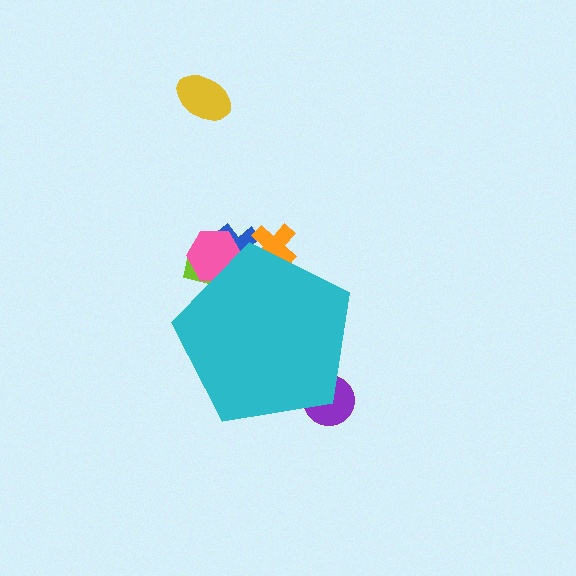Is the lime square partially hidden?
Yes, the lime square is partially hidden behind the cyan pentagon.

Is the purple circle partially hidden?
Yes, the purple circle is partially hidden behind the cyan pentagon.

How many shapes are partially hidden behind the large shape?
5 shapes are partially hidden.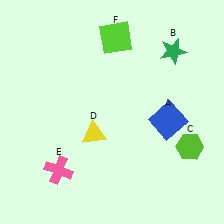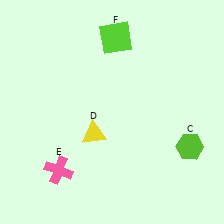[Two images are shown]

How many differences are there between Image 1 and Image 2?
There are 2 differences between the two images.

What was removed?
The blue square (A), the green star (B) were removed in Image 2.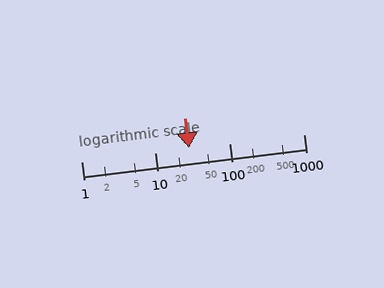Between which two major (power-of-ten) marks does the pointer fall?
The pointer is between 10 and 100.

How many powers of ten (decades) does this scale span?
The scale spans 3 decades, from 1 to 1000.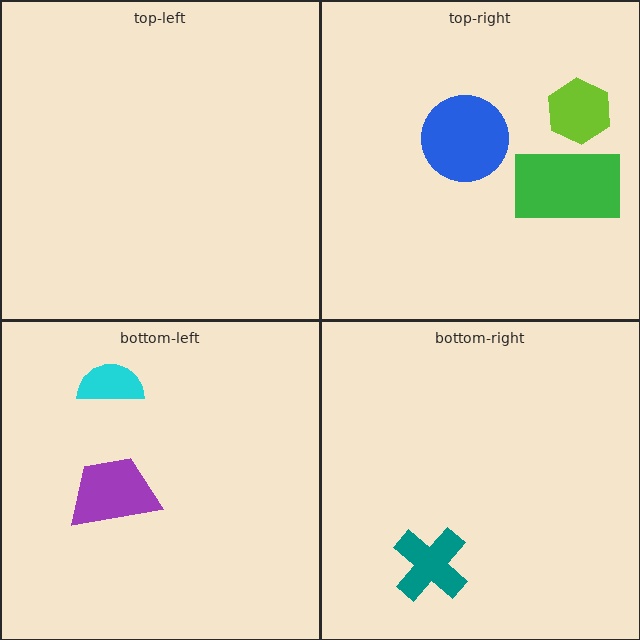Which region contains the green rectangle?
The top-right region.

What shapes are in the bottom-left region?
The purple trapezoid, the cyan semicircle.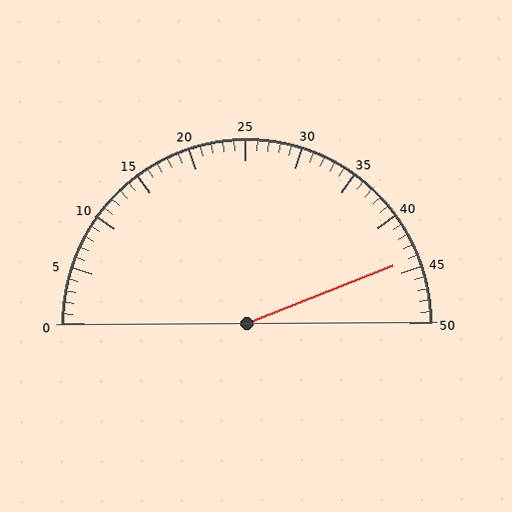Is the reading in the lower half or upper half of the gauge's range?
The reading is in the upper half of the range (0 to 50).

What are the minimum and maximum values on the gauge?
The gauge ranges from 0 to 50.